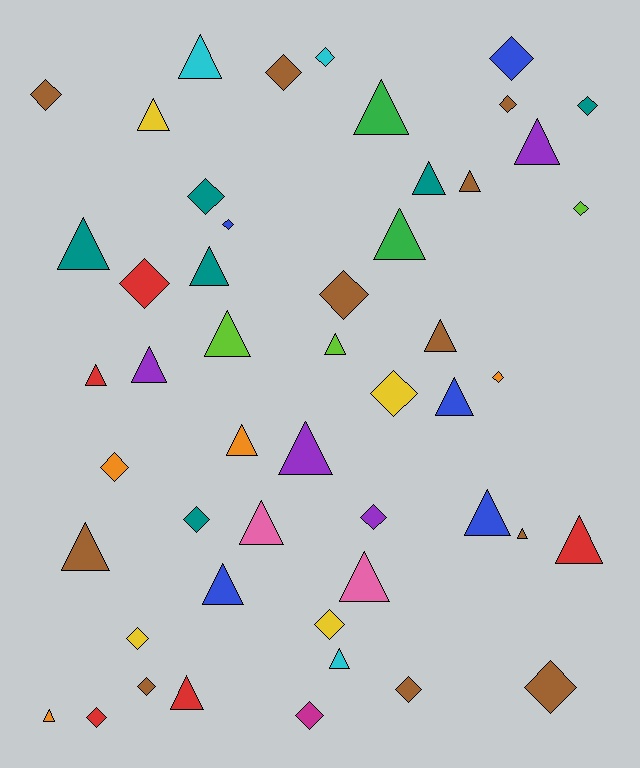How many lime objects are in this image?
There are 3 lime objects.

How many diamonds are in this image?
There are 23 diamonds.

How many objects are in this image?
There are 50 objects.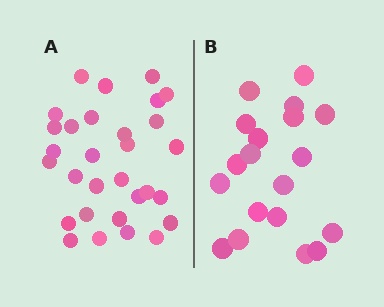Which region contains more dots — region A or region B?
Region A (the left region) has more dots.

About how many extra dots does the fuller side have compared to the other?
Region A has roughly 12 or so more dots than region B.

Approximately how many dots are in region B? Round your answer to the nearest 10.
About 20 dots. (The exact count is 19, which rounds to 20.)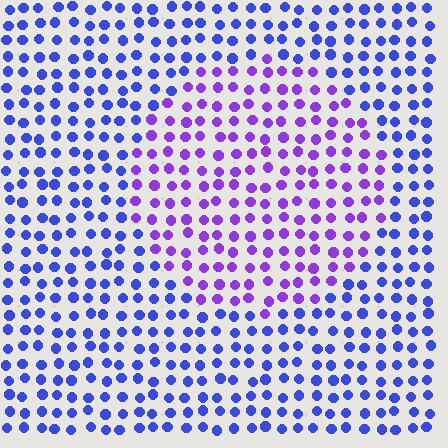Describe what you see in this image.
The image is filled with small blue elements in a uniform arrangement. A circle-shaped region is visible where the elements are tinted to a slightly different hue, forming a subtle color boundary.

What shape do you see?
I see a circle.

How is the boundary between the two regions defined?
The boundary is defined purely by a slight shift in hue (about 40 degrees). Spacing, size, and orientation are identical on both sides.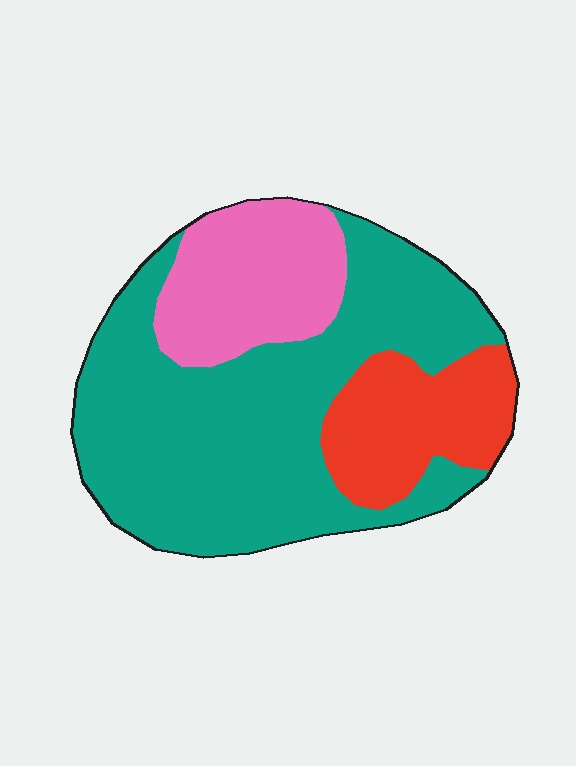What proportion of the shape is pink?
Pink covers about 20% of the shape.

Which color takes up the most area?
Teal, at roughly 60%.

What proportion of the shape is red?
Red covers 18% of the shape.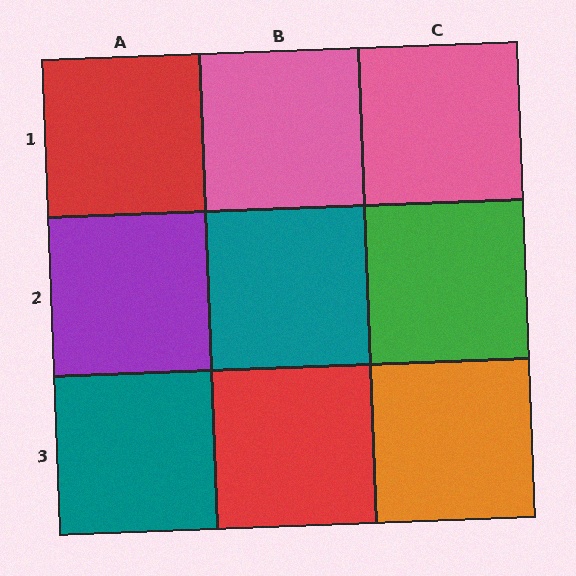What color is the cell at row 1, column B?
Pink.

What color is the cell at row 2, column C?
Green.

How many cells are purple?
1 cell is purple.